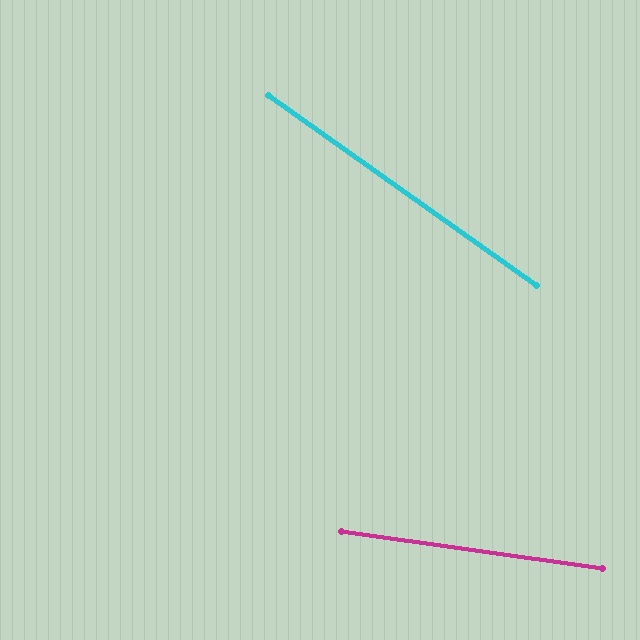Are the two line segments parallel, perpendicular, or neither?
Neither parallel nor perpendicular — they differ by about 27°.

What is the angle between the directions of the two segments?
Approximately 27 degrees.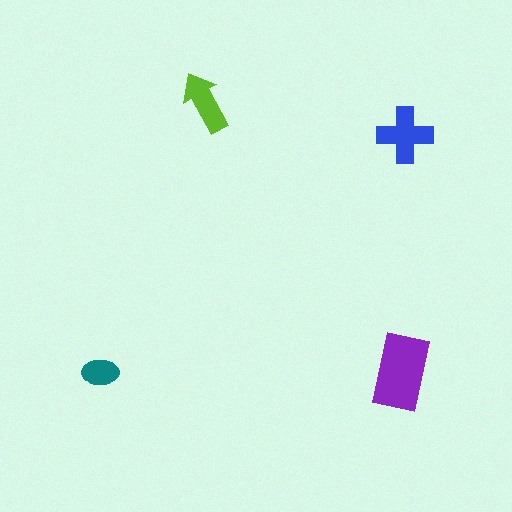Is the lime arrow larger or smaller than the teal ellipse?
Larger.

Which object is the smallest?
The teal ellipse.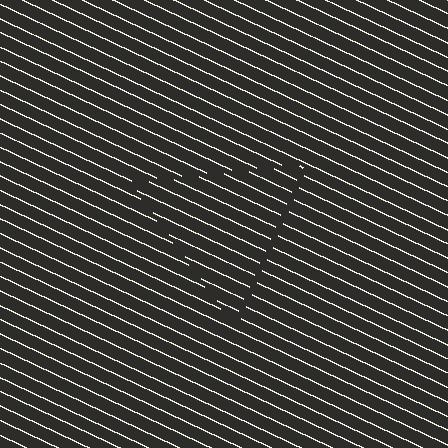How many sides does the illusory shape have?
3 sides — the line-ends trace a triangle.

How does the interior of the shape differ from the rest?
The interior of the shape contains the same grating, shifted by half a period — the contour is defined by the phase discontinuity where line-ends from the inner and outer gratings abut.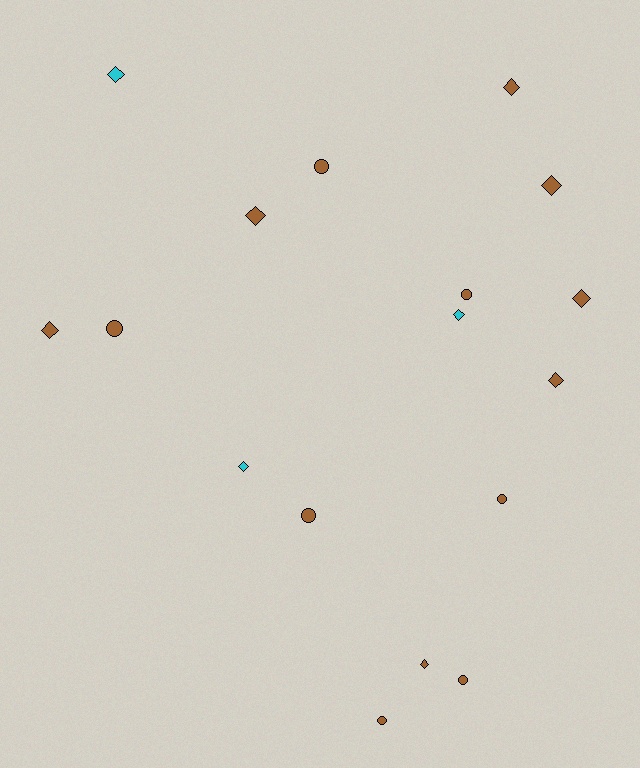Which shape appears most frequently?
Diamond, with 10 objects.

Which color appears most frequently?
Brown, with 14 objects.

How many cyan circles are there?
There are no cyan circles.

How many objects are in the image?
There are 17 objects.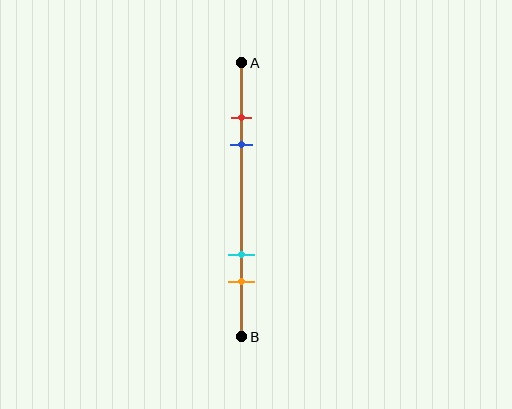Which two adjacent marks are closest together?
The red and blue marks are the closest adjacent pair.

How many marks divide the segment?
There are 4 marks dividing the segment.